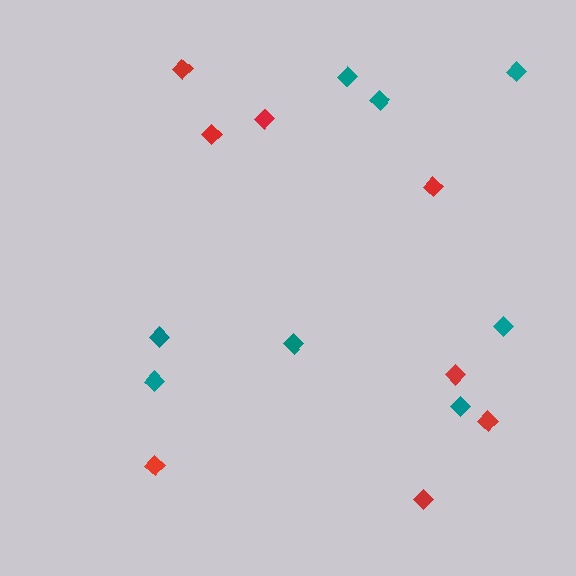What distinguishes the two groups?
There are 2 groups: one group of red diamonds (8) and one group of teal diamonds (8).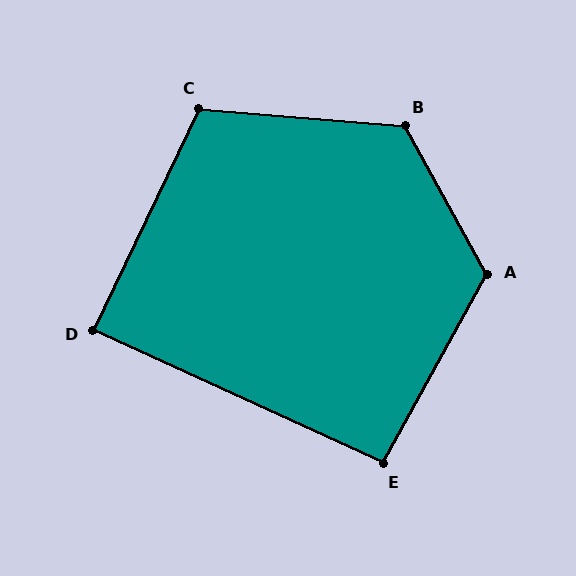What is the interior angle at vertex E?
Approximately 94 degrees (approximately right).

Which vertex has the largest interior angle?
B, at approximately 124 degrees.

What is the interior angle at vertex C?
Approximately 111 degrees (obtuse).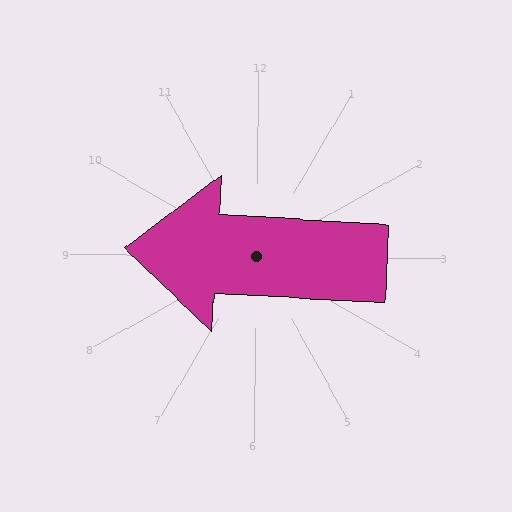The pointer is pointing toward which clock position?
Roughly 9 o'clock.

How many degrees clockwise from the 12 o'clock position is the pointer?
Approximately 273 degrees.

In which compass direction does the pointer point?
West.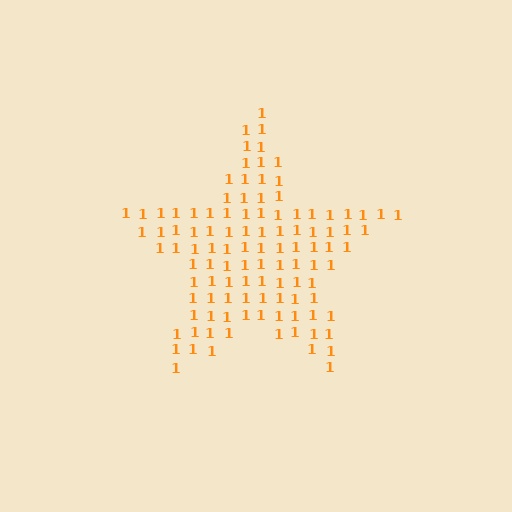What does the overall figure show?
The overall figure shows a star.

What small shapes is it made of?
It is made of small digit 1's.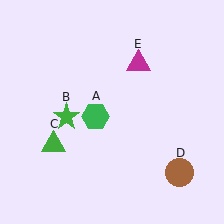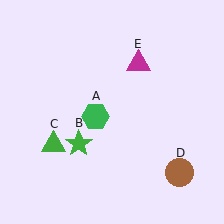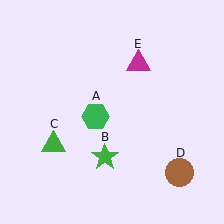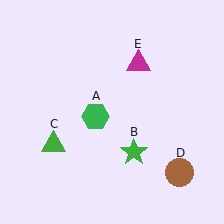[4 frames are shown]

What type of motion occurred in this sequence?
The green star (object B) rotated counterclockwise around the center of the scene.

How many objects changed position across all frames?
1 object changed position: green star (object B).